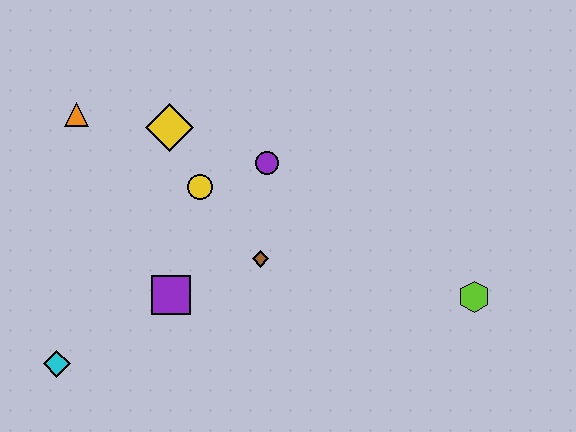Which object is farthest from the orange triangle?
The lime hexagon is farthest from the orange triangle.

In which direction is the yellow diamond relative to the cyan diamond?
The yellow diamond is above the cyan diamond.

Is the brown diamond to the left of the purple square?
No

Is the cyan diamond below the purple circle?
Yes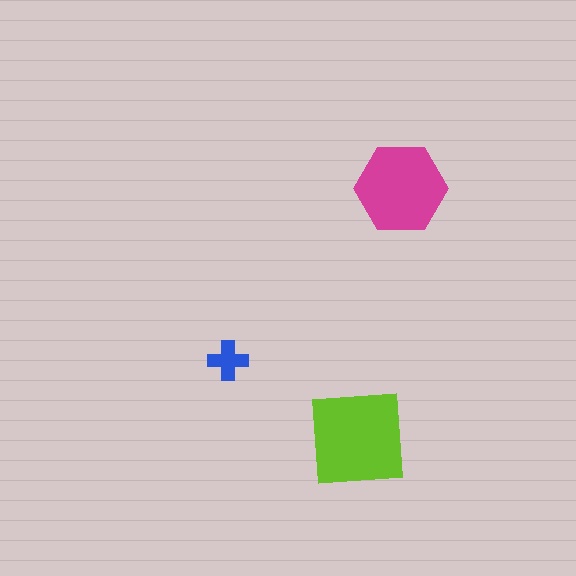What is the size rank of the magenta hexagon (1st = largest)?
2nd.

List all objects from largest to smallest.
The lime square, the magenta hexagon, the blue cross.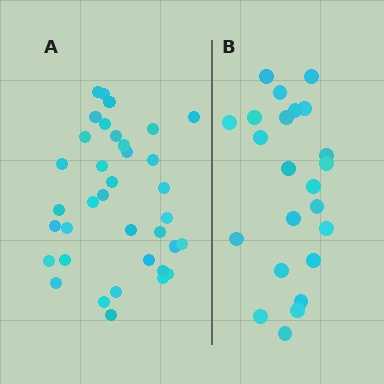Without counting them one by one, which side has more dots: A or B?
Region A (the left region) has more dots.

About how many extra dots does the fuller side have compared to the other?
Region A has approximately 15 more dots than region B.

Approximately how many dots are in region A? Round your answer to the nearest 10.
About 40 dots. (The exact count is 36, which rounds to 40.)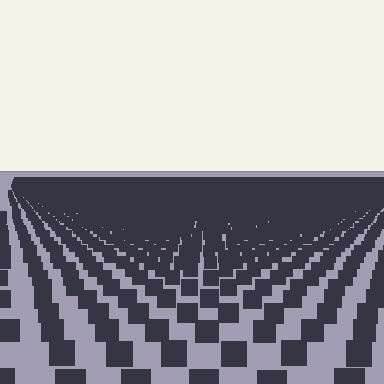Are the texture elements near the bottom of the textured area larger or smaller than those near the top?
Larger. Near the bottom, elements are closer to the viewer and appear at a bigger on-screen size.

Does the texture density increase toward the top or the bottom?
Density increases toward the top.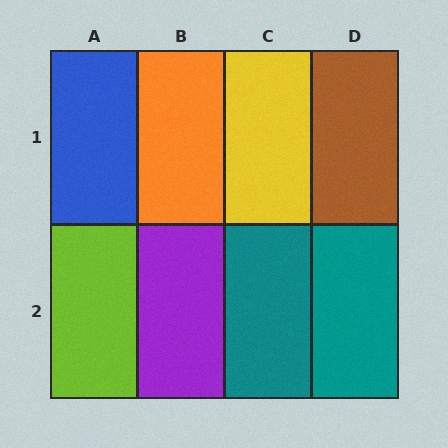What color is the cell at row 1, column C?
Yellow.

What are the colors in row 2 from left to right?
Lime, purple, teal, teal.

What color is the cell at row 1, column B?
Orange.